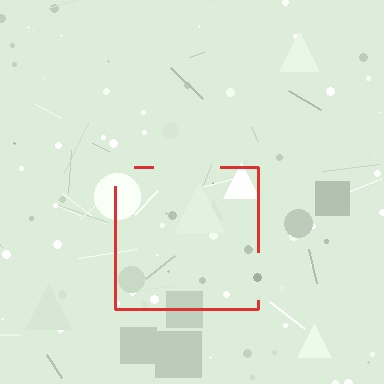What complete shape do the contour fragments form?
The contour fragments form a square.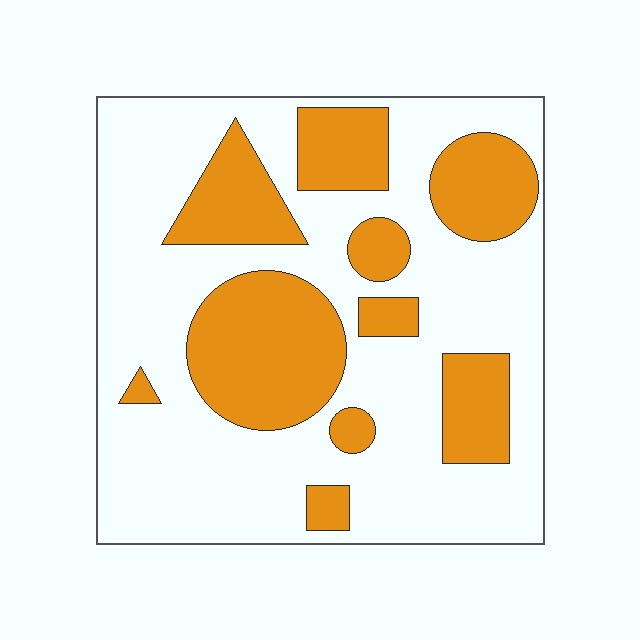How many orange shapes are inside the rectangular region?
10.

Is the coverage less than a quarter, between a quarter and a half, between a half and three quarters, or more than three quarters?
Between a quarter and a half.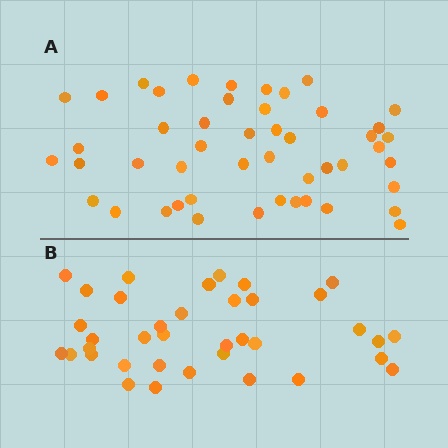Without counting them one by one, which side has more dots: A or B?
Region A (the top region) has more dots.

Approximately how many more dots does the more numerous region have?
Region A has roughly 12 or so more dots than region B.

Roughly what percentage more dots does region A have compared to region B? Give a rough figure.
About 30% more.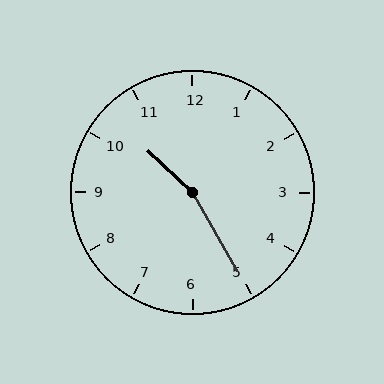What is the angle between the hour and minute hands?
Approximately 162 degrees.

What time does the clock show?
10:25.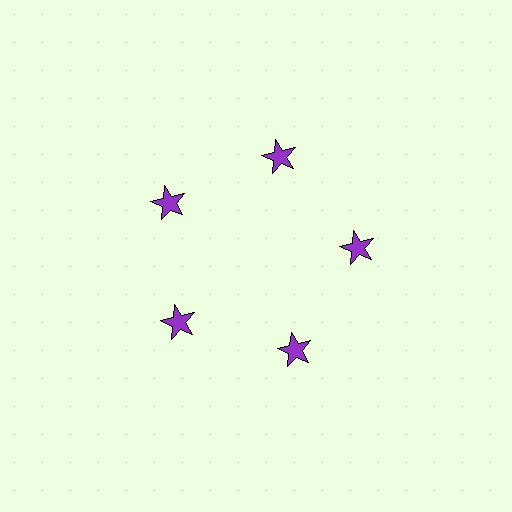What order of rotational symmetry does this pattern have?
This pattern has 5-fold rotational symmetry.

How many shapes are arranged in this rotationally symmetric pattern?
There are 5 shapes, arranged in 5 groups of 1.